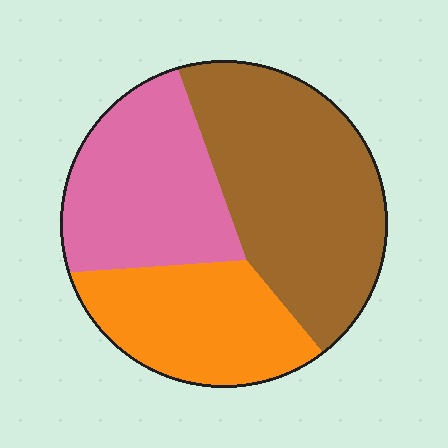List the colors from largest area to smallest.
From largest to smallest: brown, pink, orange.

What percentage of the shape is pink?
Pink covers 30% of the shape.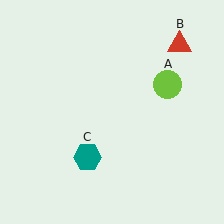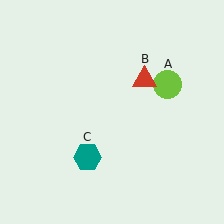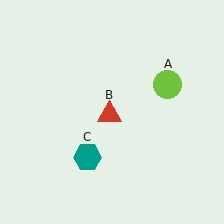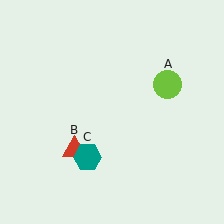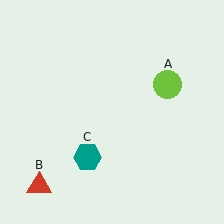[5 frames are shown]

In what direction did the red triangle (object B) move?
The red triangle (object B) moved down and to the left.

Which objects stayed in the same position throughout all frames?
Lime circle (object A) and teal hexagon (object C) remained stationary.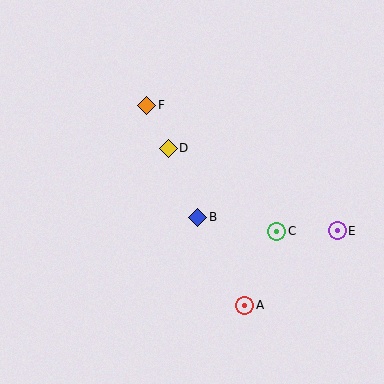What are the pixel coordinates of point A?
Point A is at (245, 305).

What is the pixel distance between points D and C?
The distance between D and C is 137 pixels.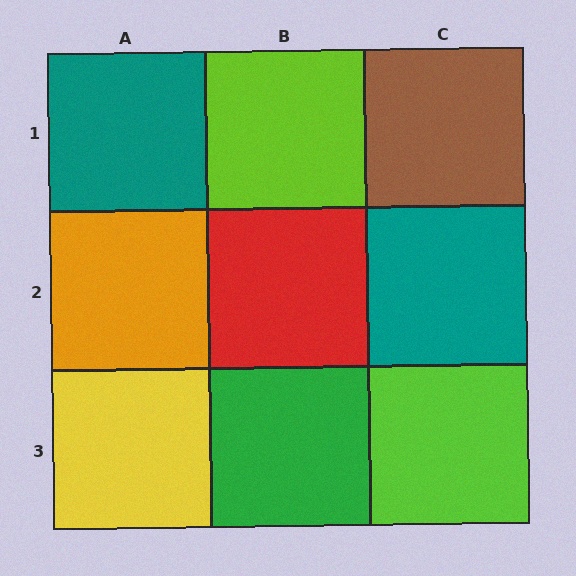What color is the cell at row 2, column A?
Orange.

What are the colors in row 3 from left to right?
Yellow, green, lime.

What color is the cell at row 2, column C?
Teal.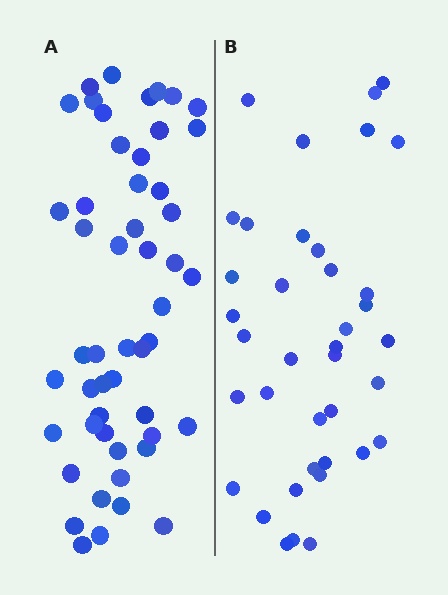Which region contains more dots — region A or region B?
Region A (the left region) has more dots.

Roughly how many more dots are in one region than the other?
Region A has approximately 15 more dots than region B.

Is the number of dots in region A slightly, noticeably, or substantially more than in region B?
Region A has noticeably more, but not dramatically so. The ratio is roughly 1.3 to 1.